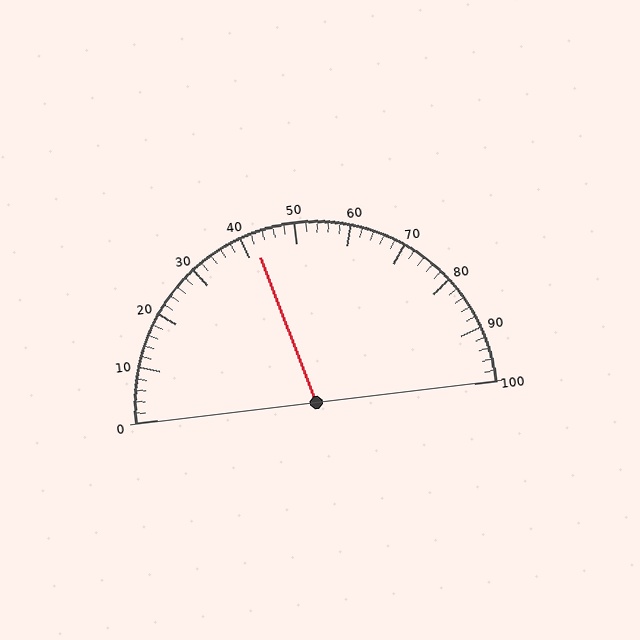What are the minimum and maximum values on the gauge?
The gauge ranges from 0 to 100.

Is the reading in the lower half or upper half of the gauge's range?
The reading is in the lower half of the range (0 to 100).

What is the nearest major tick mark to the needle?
The nearest major tick mark is 40.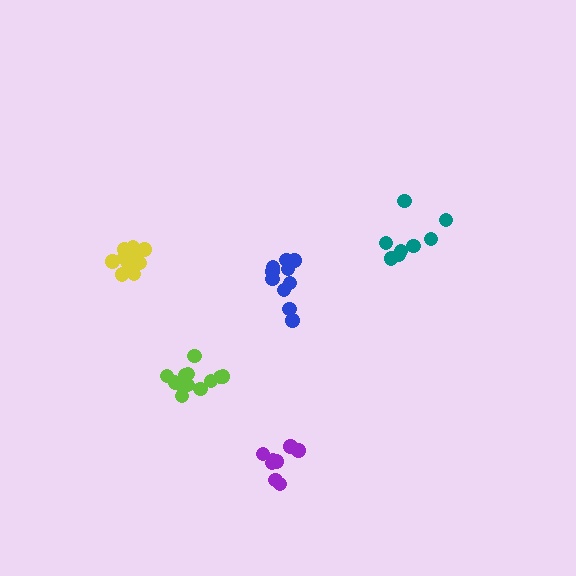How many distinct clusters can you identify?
There are 5 distinct clusters.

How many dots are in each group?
Group 1: 12 dots, Group 2: 8 dots, Group 3: 10 dots, Group 4: 8 dots, Group 5: 11 dots (49 total).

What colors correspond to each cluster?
The clusters are colored: lime, teal, blue, purple, yellow.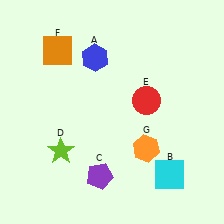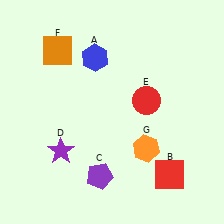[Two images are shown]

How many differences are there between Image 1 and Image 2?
There are 2 differences between the two images.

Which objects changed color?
B changed from cyan to red. D changed from lime to purple.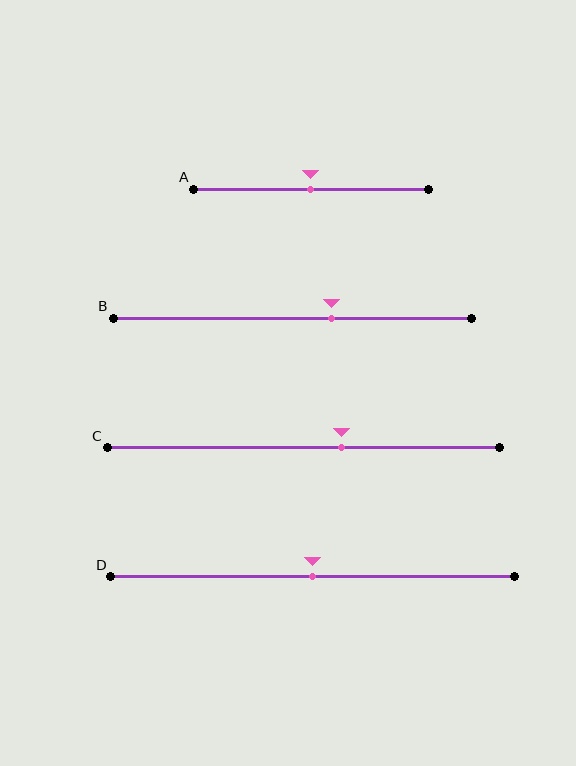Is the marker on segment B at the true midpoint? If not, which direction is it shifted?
No, the marker on segment B is shifted to the right by about 11% of the segment length.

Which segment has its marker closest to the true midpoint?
Segment A has its marker closest to the true midpoint.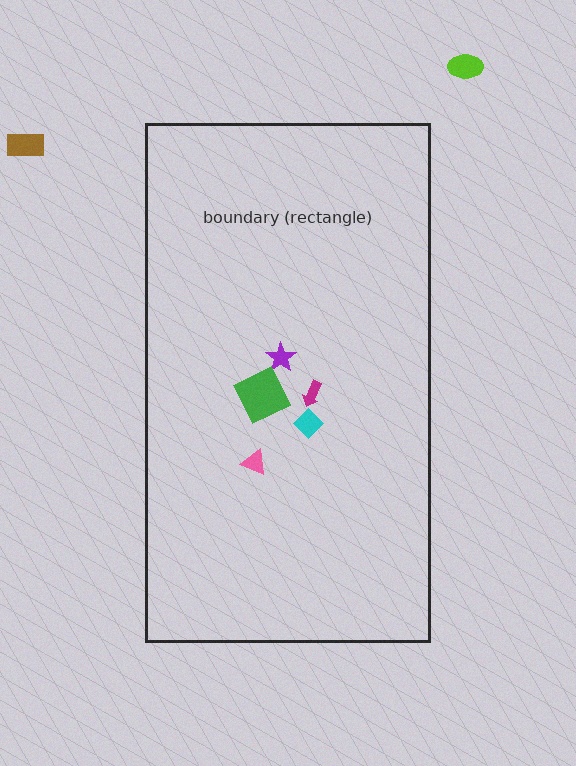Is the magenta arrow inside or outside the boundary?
Inside.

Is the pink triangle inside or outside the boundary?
Inside.